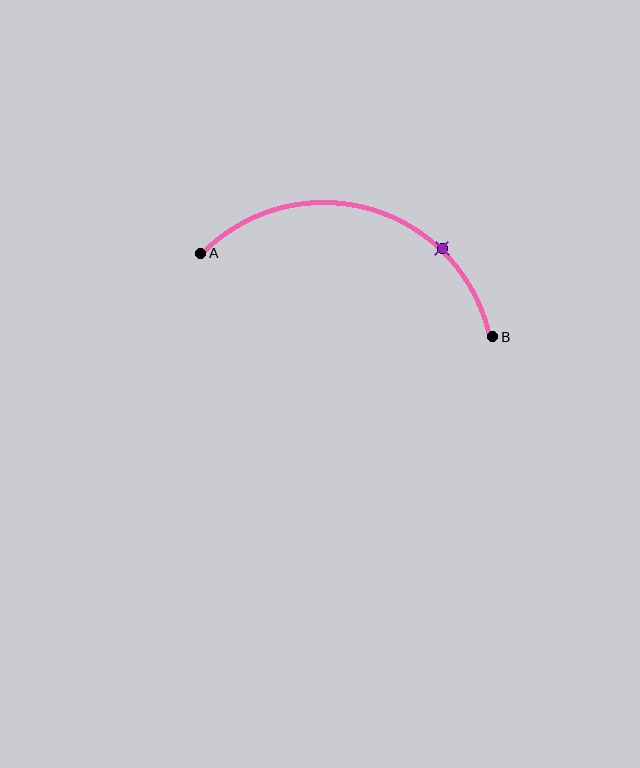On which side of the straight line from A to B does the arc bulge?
The arc bulges above the straight line connecting A and B.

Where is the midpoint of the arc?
The arc midpoint is the point on the curve farthest from the straight line joining A and B. It sits above that line.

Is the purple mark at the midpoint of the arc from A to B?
No. The purple mark lies on the arc but is closer to endpoint B. The arc midpoint would be at the point on the curve equidistant along the arc from both A and B.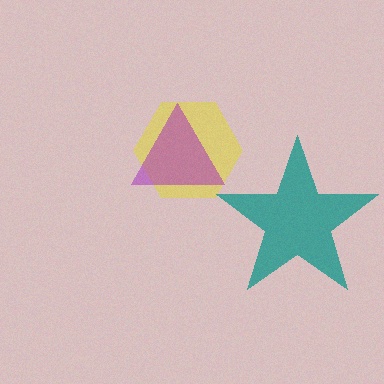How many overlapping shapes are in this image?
There are 3 overlapping shapes in the image.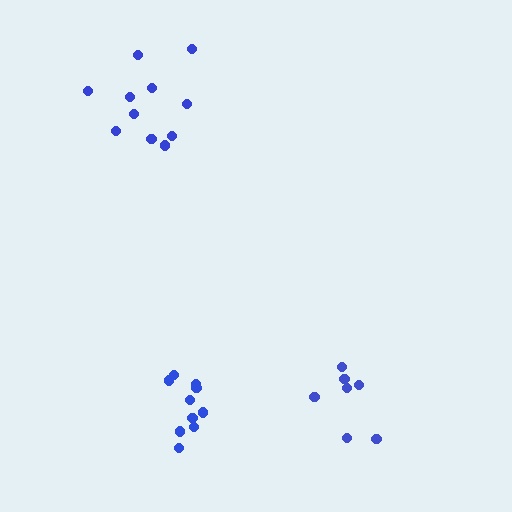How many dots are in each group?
Group 1: 11 dots, Group 2: 10 dots, Group 3: 7 dots (28 total).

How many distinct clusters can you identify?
There are 3 distinct clusters.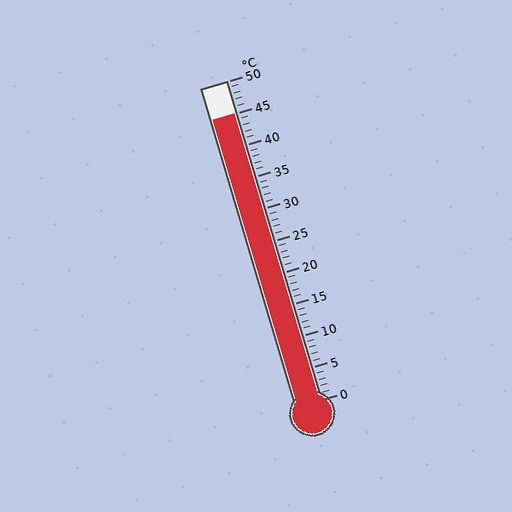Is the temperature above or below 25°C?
The temperature is above 25°C.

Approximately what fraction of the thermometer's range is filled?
The thermometer is filled to approximately 90% of its range.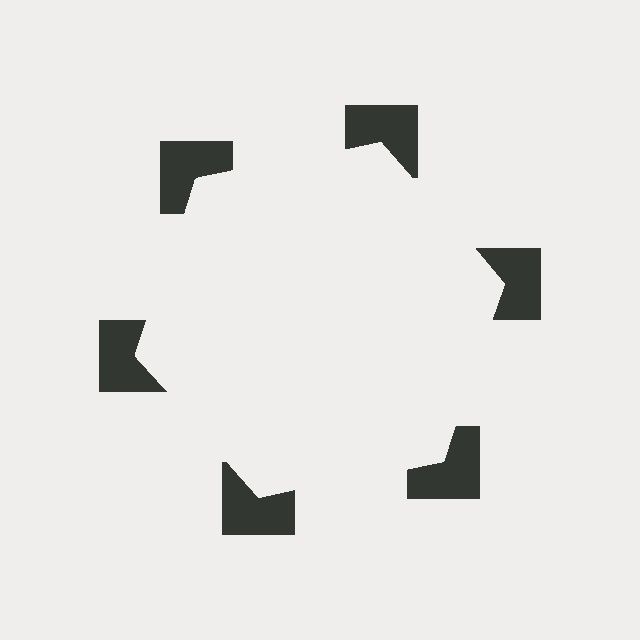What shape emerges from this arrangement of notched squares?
An illusory hexagon — its edges are inferred from the aligned wedge cuts in the notched squares, not physically drawn.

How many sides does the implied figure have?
6 sides.